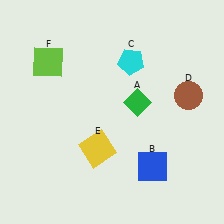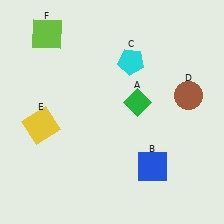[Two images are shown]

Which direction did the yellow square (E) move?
The yellow square (E) moved left.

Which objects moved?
The objects that moved are: the yellow square (E), the lime square (F).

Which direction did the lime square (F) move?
The lime square (F) moved up.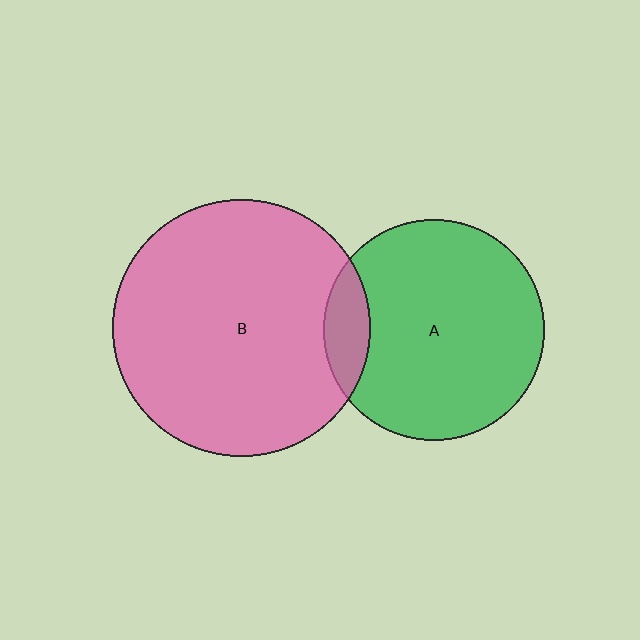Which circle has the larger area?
Circle B (pink).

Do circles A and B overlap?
Yes.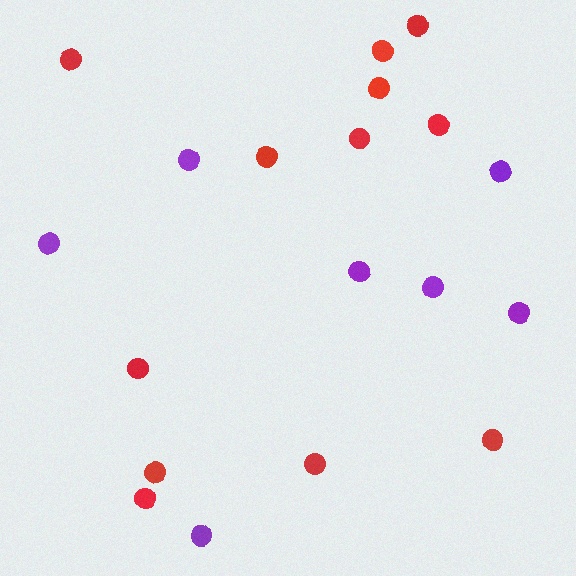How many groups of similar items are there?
There are 2 groups: one group of purple circles (7) and one group of red circles (12).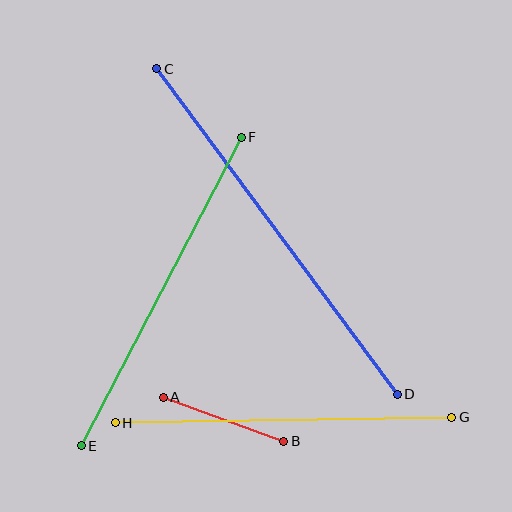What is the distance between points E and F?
The distance is approximately 348 pixels.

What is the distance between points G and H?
The distance is approximately 336 pixels.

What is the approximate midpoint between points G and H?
The midpoint is at approximately (284, 420) pixels.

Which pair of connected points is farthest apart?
Points C and D are farthest apart.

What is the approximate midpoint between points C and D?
The midpoint is at approximately (277, 232) pixels.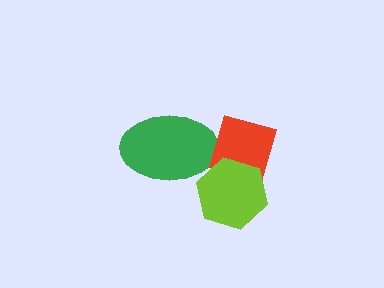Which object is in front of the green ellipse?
The lime hexagon is in front of the green ellipse.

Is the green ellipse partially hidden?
Yes, it is partially covered by another shape.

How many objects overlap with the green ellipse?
1 object overlaps with the green ellipse.